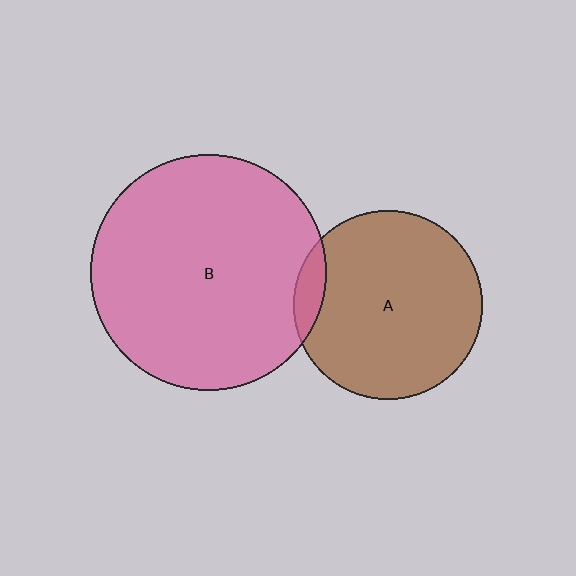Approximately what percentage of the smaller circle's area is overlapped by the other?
Approximately 10%.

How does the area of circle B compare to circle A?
Approximately 1.6 times.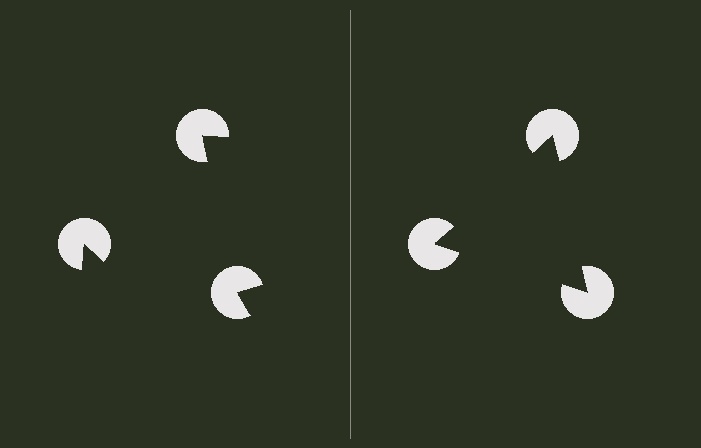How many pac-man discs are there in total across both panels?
6 — 3 on each side.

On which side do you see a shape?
An illusory triangle appears on the right side. On the left side the wedge cuts are rotated, so no coherent shape forms.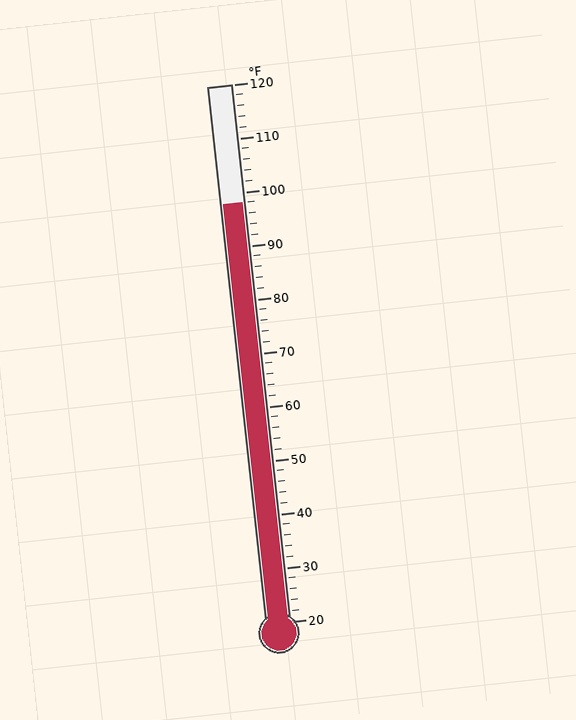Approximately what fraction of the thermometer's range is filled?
The thermometer is filled to approximately 80% of its range.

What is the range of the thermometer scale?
The thermometer scale ranges from 20°F to 120°F.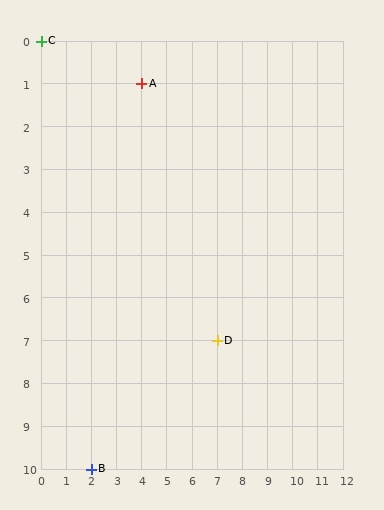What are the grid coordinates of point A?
Point A is at grid coordinates (4, 1).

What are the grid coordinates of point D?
Point D is at grid coordinates (7, 7).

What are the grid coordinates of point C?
Point C is at grid coordinates (0, 0).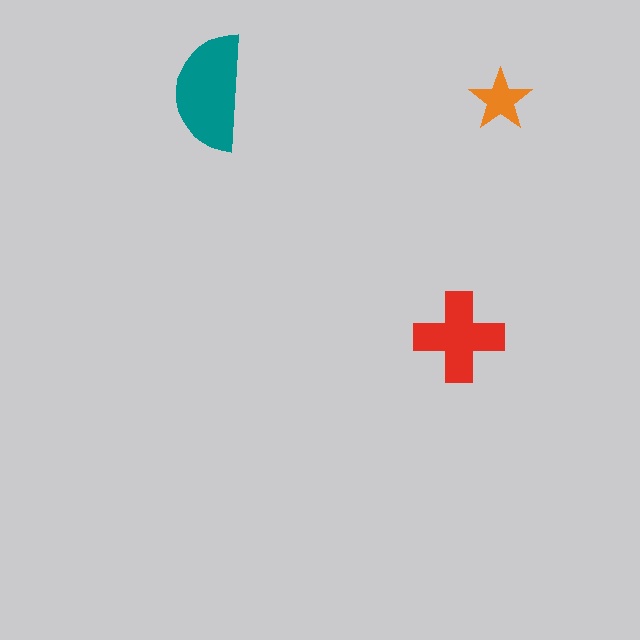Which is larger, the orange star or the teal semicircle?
The teal semicircle.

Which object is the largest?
The teal semicircle.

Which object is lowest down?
The red cross is bottommost.